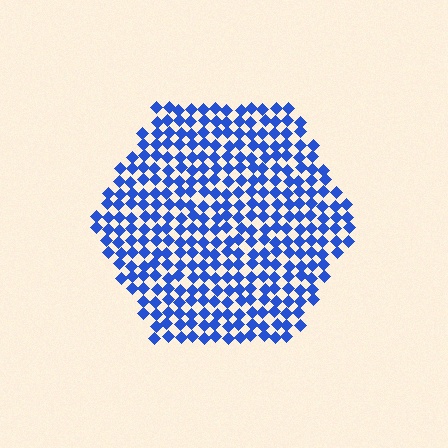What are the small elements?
The small elements are diamonds.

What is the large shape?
The large shape is a hexagon.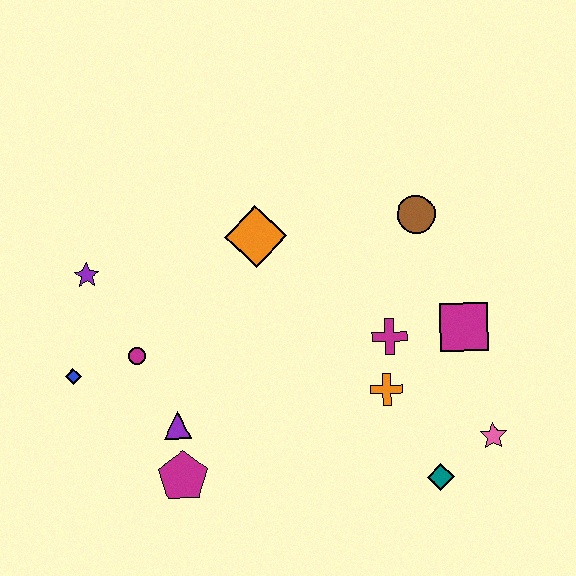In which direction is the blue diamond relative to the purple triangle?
The blue diamond is to the left of the purple triangle.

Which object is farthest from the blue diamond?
The pink star is farthest from the blue diamond.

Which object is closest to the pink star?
The teal diamond is closest to the pink star.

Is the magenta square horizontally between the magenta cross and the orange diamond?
No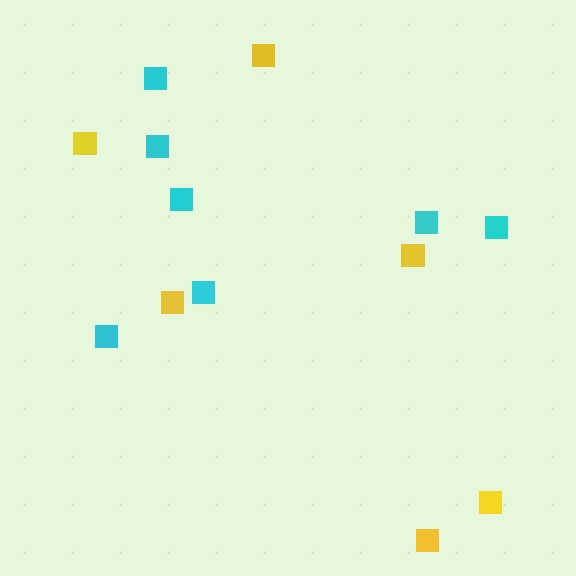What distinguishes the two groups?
There are 2 groups: one group of yellow squares (6) and one group of cyan squares (7).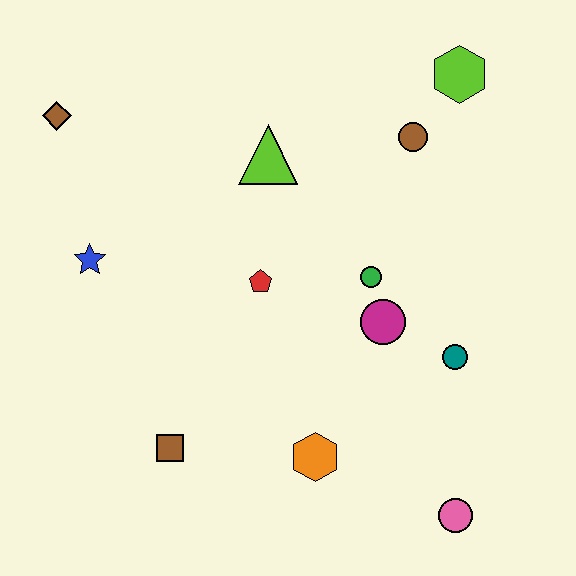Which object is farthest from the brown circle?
The brown square is farthest from the brown circle.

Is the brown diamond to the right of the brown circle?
No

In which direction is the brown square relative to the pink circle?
The brown square is to the left of the pink circle.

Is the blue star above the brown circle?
No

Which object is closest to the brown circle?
The lime hexagon is closest to the brown circle.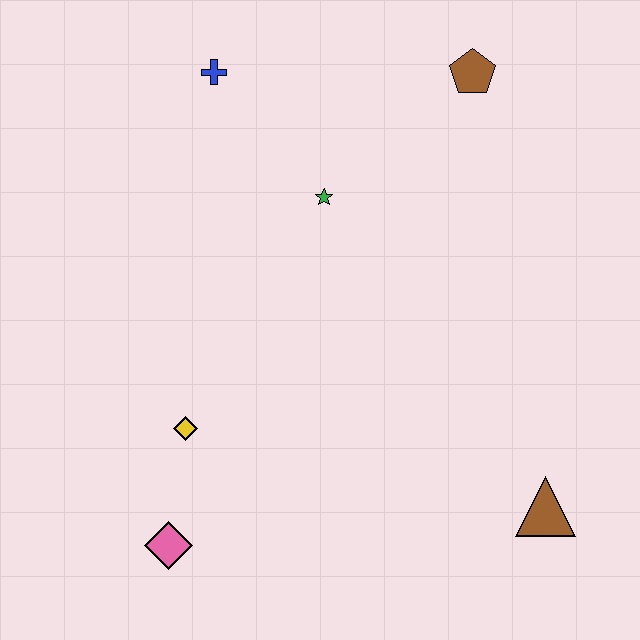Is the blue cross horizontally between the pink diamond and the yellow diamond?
No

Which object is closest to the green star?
The blue cross is closest to the green star.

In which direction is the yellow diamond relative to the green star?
The yellow diamond is below the green star.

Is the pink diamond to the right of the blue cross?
No